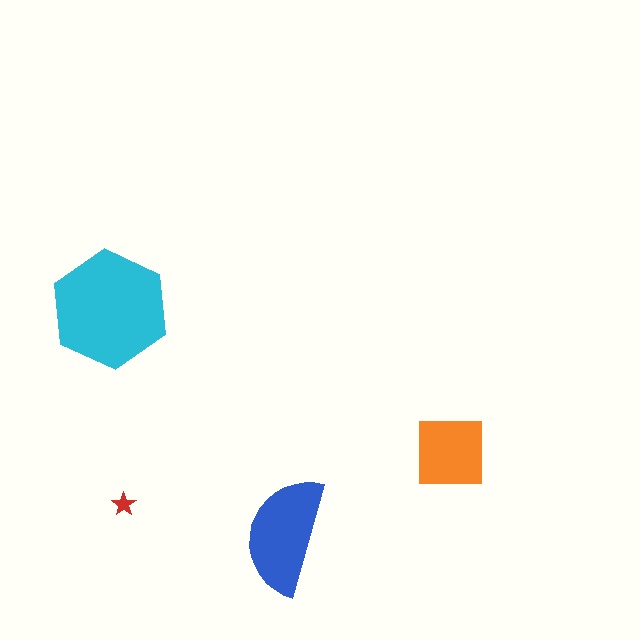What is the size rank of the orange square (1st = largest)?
3rd.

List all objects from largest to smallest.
The cyan hexagon, the blue semicircle, the orange square, the red star.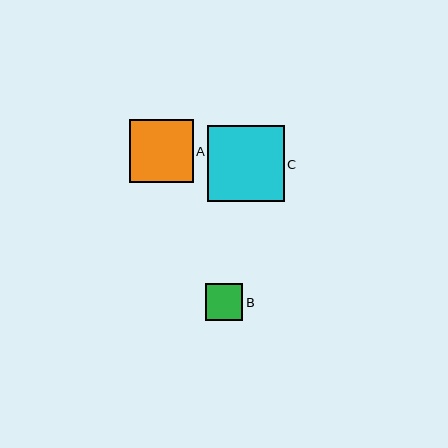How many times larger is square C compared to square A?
Square C is approximately 1.2 times the size of square A.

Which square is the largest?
Square C is the largest with a size of approximately 76 pixels.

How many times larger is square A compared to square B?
Square A is approximately 1.7 times the size of square B.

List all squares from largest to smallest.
From largest to smallest: C, A, B.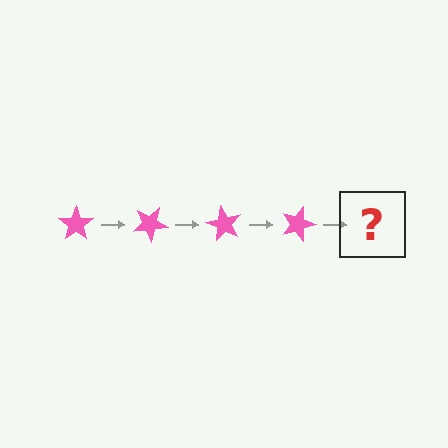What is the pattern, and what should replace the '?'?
The pattern is that the star rotates 30 degrees each step. The '?' should be a pink star rotated 120 degrees.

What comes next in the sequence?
The next element should be a pink star rotated 120 degrees.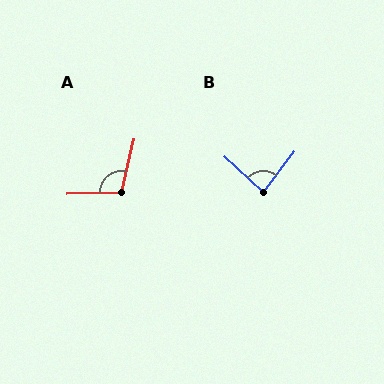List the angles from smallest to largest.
B (85°), A (105°).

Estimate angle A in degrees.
Approximately 105 degrees.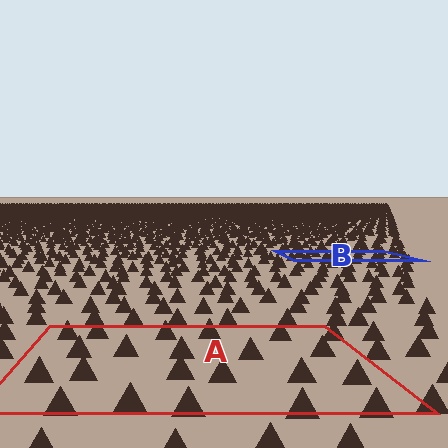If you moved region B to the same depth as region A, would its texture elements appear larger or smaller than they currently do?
They would appear larger. At a closer depth, the same texture elements are projected at a bigger on-screen size.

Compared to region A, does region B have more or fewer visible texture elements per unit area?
Region B has more texture elements per unit area — they are packed more densely because it is farther away.